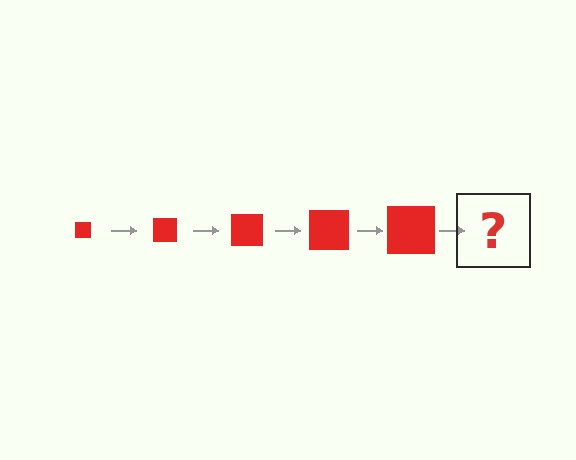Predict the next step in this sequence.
The next step is a red square, larger than the previous one.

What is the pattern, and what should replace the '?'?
The pattern is that the square gets progressively larger each step. The '?' should be a red square, larger than the previous one.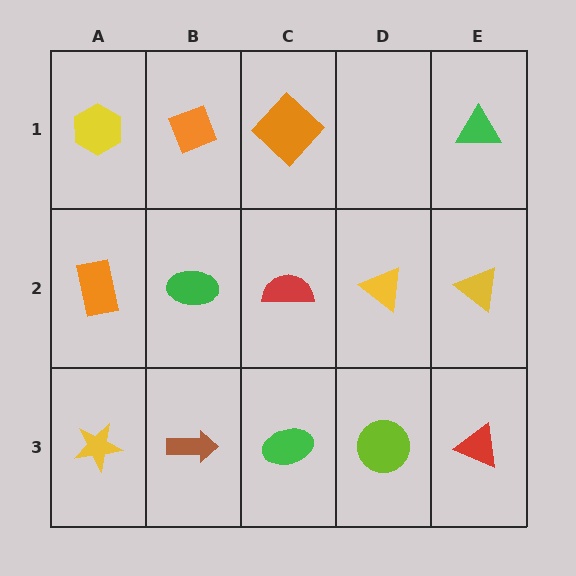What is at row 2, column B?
A green ellipse.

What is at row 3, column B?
A brown arrow.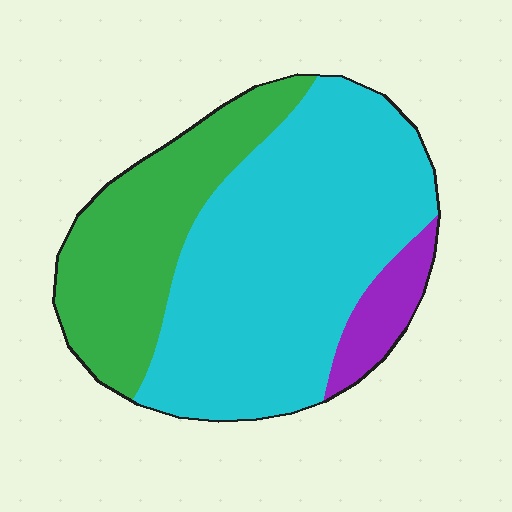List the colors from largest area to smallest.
From largest to smallest: cyan, green, purple.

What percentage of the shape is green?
Green covers around 30% of the shape.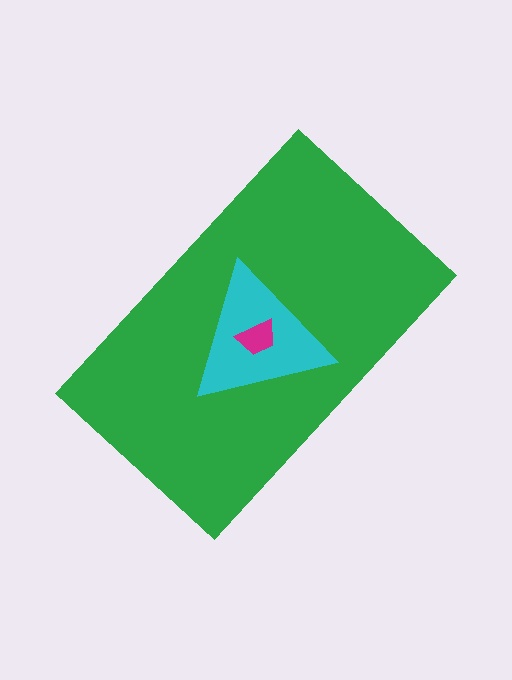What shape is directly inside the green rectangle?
The cyan triangle.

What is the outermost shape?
The green rectangle.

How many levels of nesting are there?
3.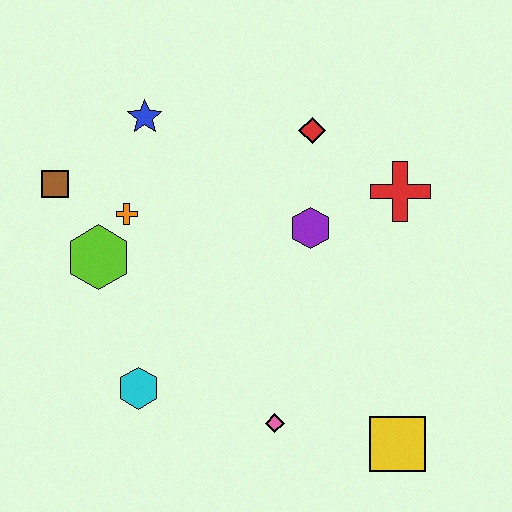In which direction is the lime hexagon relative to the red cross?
The lime hexagon is to the left of the red cross.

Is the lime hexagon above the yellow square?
Yes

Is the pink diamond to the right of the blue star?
Yes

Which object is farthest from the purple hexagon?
The brown square is farthest from the purple hexagon.